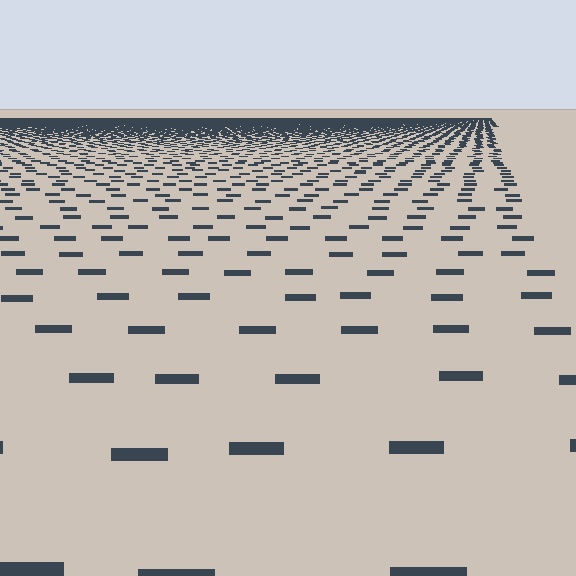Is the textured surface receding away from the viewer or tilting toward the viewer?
The surface is receding away from the viewer. Texture elements get smaller and denser toward the top.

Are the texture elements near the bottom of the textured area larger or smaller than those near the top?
Larger. Near the bottom, elements are closer to the viewer and appear at a bigger on-screen size.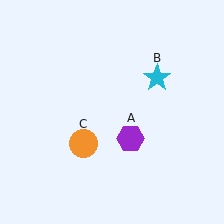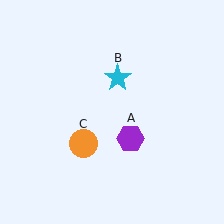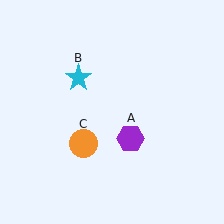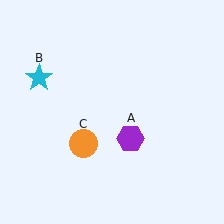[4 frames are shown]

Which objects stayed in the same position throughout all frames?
Purple hexagon (object A) and orange circle (object C) remained stationary.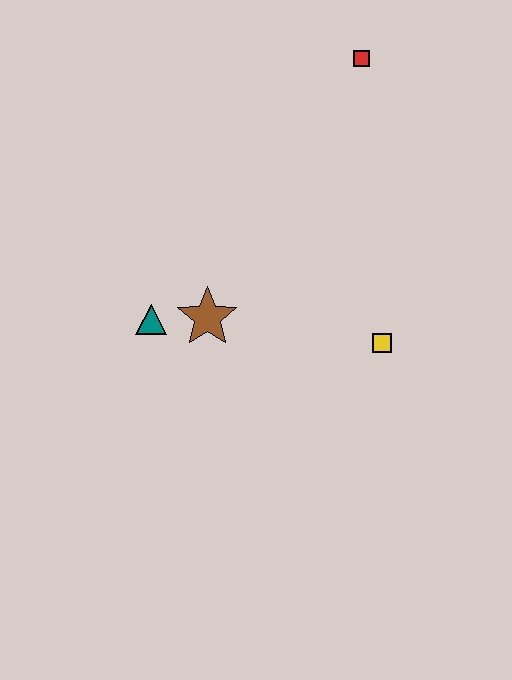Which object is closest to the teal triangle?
The brown star is closest to the teal triangle.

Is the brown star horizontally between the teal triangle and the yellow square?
Yes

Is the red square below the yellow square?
No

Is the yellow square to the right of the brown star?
Yes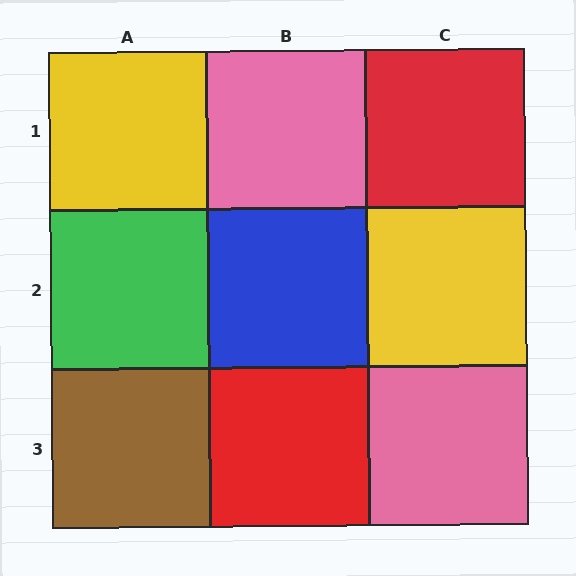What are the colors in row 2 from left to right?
Green, blue, yellow.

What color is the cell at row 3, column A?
Brown.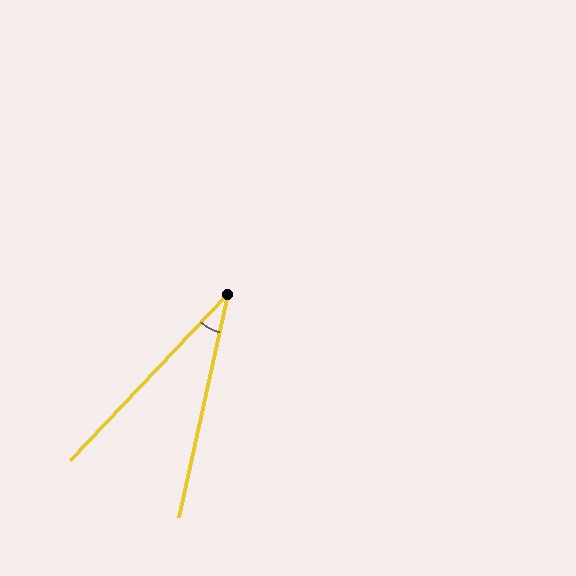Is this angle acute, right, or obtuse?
It is acute.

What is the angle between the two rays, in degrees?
Approximately 31 degrees.